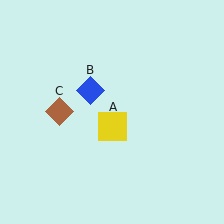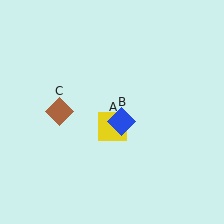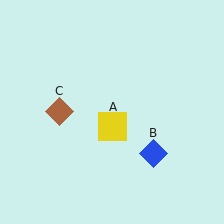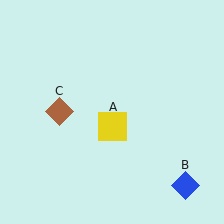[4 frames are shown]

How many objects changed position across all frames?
1 object changed position: blue diamond (object B).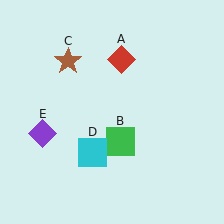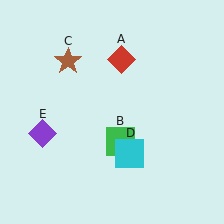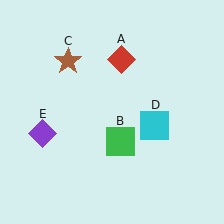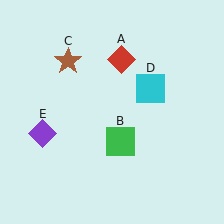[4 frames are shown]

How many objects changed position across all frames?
1 object changed position: cyan square (object D).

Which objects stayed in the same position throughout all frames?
Red diamond (object A) and green square (object B) and brown star (object C) and purple diamond (object E) remained stationary.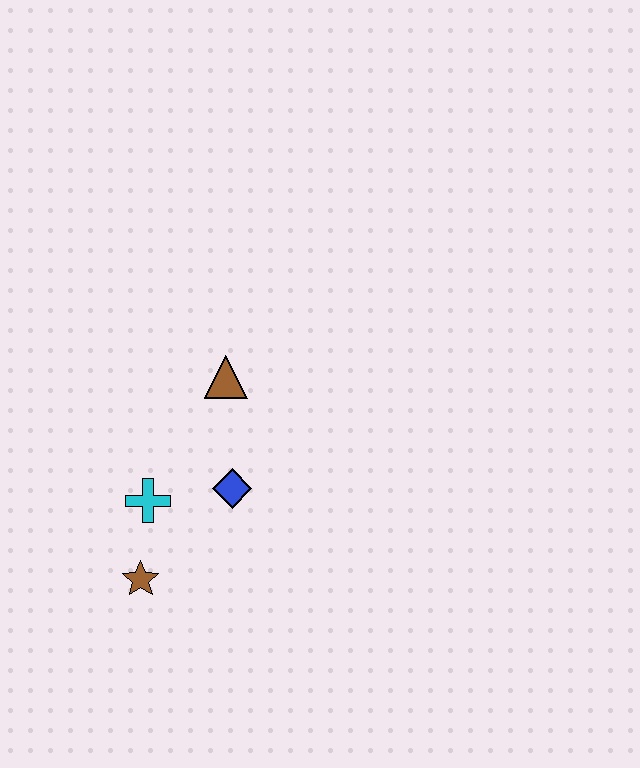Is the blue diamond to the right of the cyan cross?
Yes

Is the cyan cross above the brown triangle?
No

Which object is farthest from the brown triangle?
The brown star is farthest from the brown triangle.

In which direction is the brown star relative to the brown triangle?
The brown star is below the brown triangle.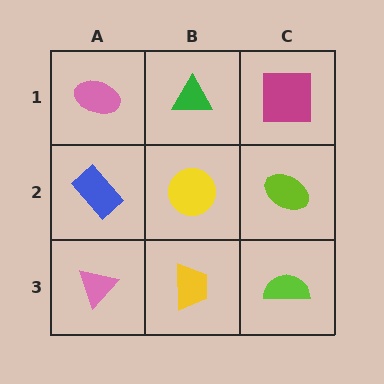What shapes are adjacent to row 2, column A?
A pink ellipse (row 1, column A), a pink triangle (row 3, column A), a yellow circle (row 2, column B).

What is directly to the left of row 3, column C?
A yellow trapezoid.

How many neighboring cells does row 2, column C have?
3.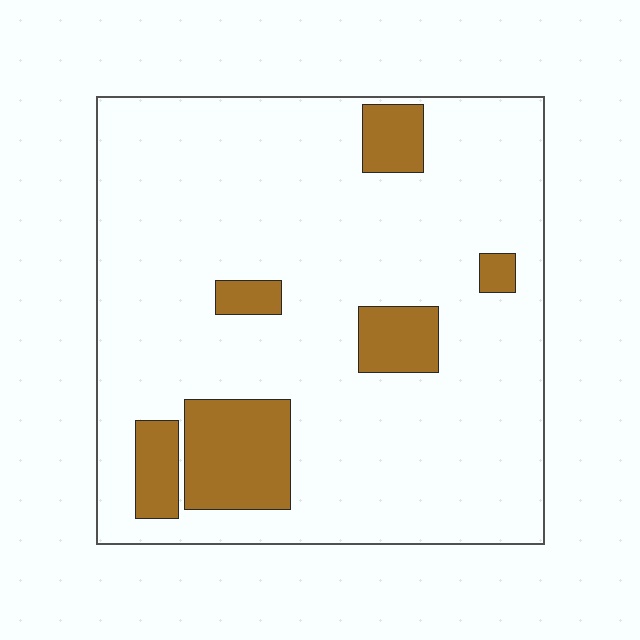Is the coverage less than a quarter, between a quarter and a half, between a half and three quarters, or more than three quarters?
Less than a quarter.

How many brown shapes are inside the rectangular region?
6.